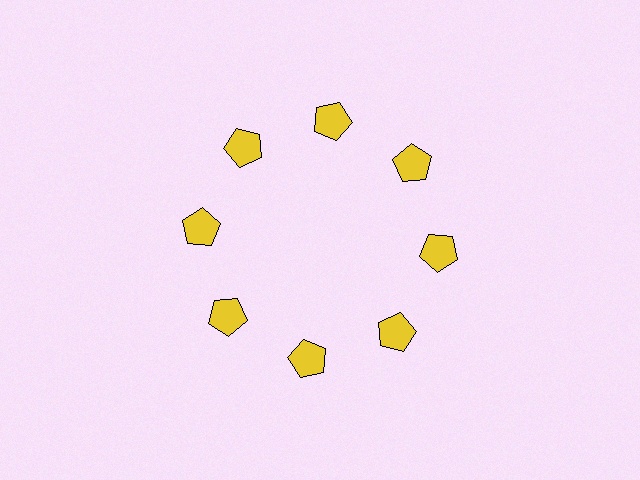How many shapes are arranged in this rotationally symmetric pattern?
There are 8 shapes, arranged in 8 groups of 1.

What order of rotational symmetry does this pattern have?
This pattern has 8-fold rotational symmetry.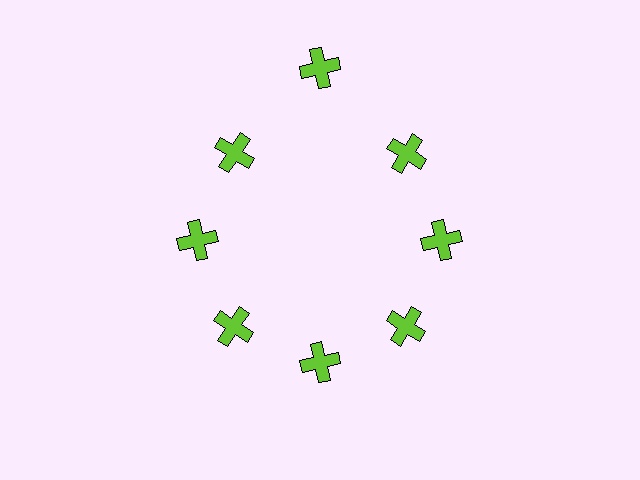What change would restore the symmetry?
The symmetry would be restored by moving it inward, back onto the ring so that all 8 crosses sit at equal angles and equal distance from the center.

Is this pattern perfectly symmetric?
No. The 8 lime crosses are arranged in a ring, but one element near the 12 o'clock position is pushed outward from the center, breaking the 8-fold rotational symmetry.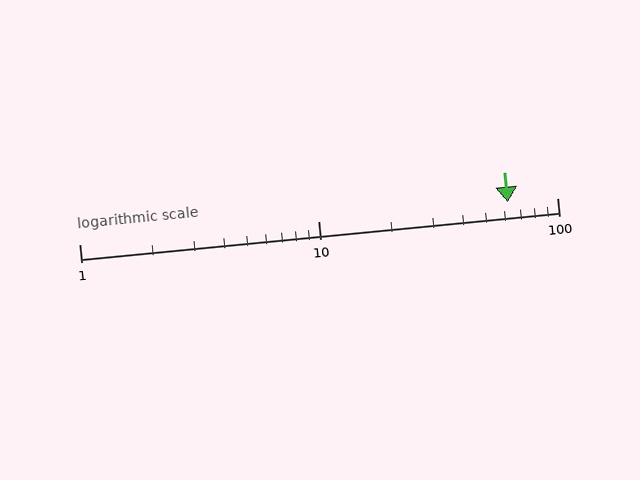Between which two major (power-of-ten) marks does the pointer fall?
The pointer is between 10 and 100.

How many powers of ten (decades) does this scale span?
The scale spans 2 decades, from 1 to 100.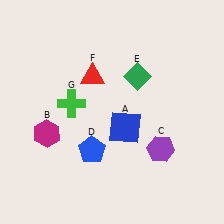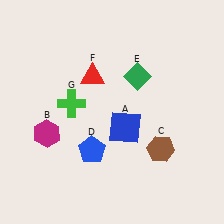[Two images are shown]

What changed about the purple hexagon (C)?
In Image 1, C is purple. In Image 2, it changed to brown.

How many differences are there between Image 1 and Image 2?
There is 1 difference between the two images.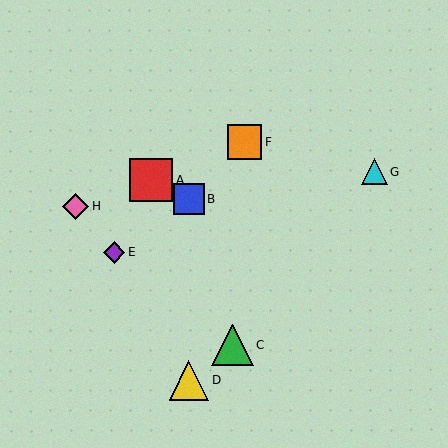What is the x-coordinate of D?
Object D is at x≈189.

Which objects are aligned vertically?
Objects B, D are aligned vertically.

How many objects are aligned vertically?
2 objects (B, D) are aligned vertically.